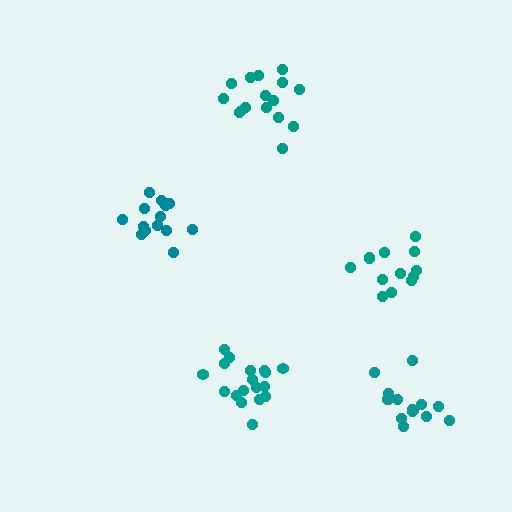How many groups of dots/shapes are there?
There are 5 groups.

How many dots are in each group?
Group 1: 17 dots, Group 2: 14 dots, Group 3: 13 dots, Group 4: 15 dots, Group 5: 18 dots (77 total).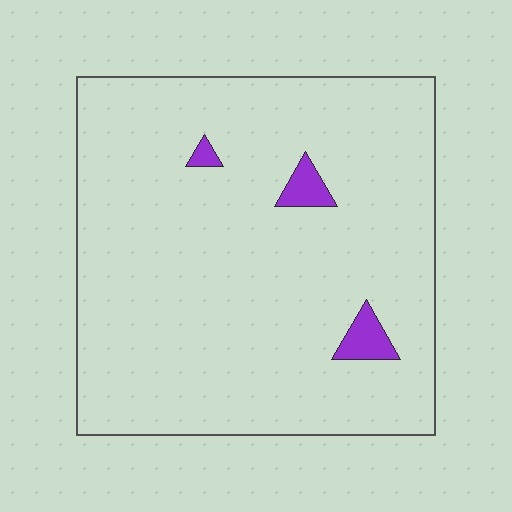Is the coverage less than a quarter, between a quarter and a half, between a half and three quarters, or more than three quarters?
Less than a quarter.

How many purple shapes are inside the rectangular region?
3.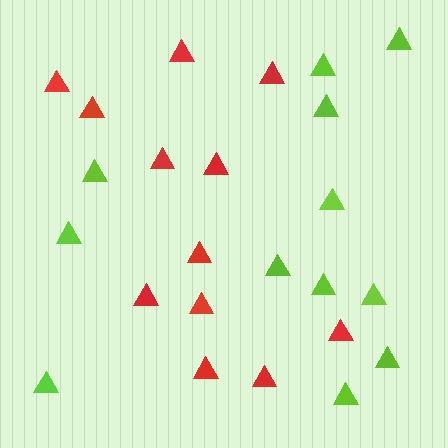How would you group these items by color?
There are 2 groups: one group of red triangles (12) and one group of lime triangles (12).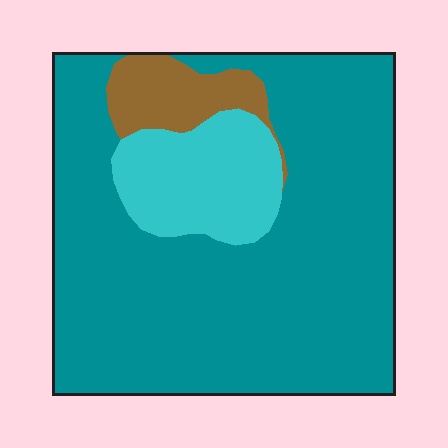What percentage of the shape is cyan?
Cyan covers 15% of the shape.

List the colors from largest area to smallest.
From largest to smallest: teal, cyan, brown.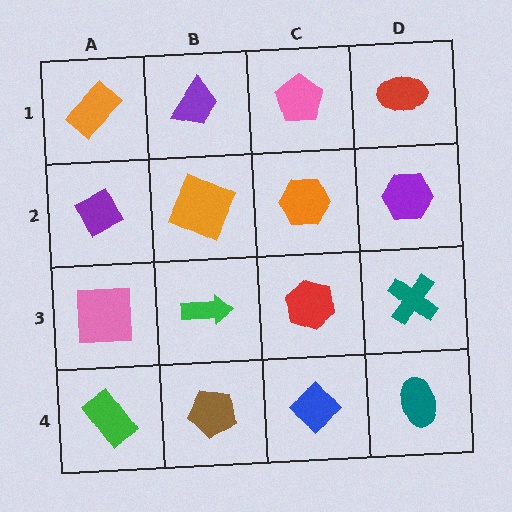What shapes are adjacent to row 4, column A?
A pink square (row 3, column A), a brown pentagon (row 4, column B).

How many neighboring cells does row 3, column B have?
4.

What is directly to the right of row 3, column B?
A red hexagon.